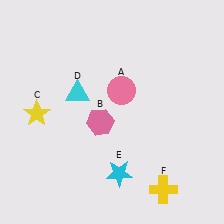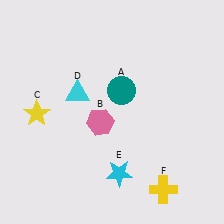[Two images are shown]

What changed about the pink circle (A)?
In Image 1, A is pink. In Image 2, it changed to teal.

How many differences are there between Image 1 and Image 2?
There is 1 difference between the two images.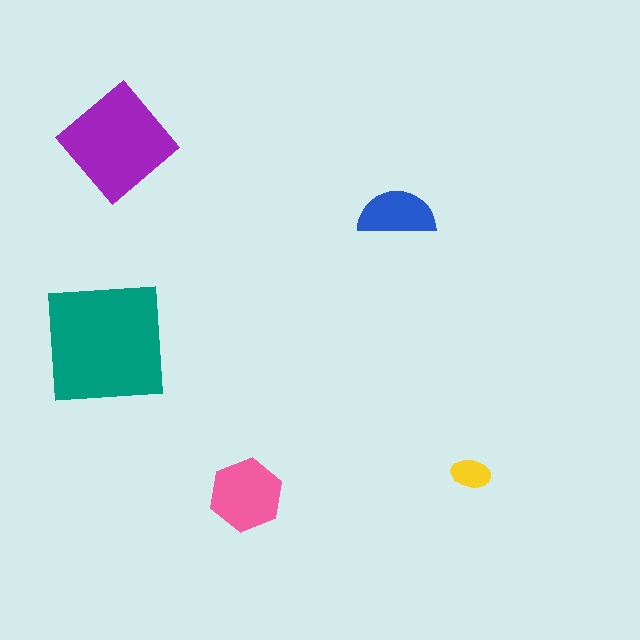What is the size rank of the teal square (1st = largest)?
1st.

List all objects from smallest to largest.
The yellow ellipse, the blue semicircle, the pink hexagon, the purple diamond, the teal square.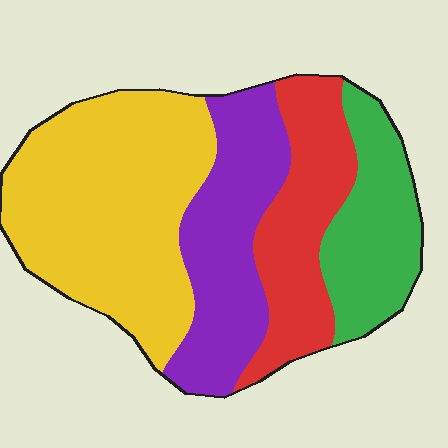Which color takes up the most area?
Yellow, at roughly 40%.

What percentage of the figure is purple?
Purple takes up about one quarter (1/4) of the figure.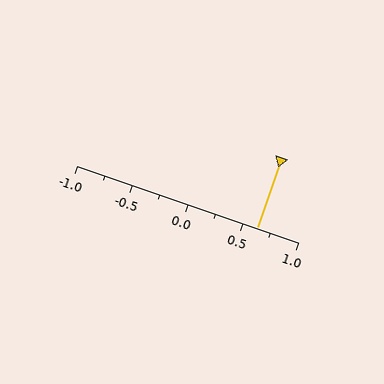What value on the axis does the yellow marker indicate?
The marker indicates approximately 0.62.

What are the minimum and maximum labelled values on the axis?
The axis runs from -1.0 to 1.0.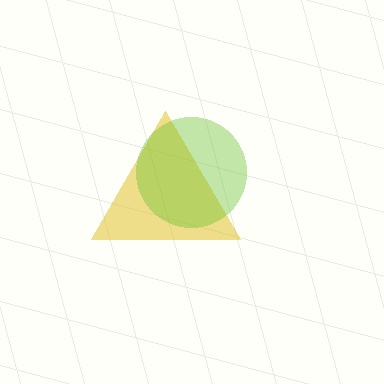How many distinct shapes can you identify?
There are 2 distinct shapes: a yellow triangle, a lime circle.